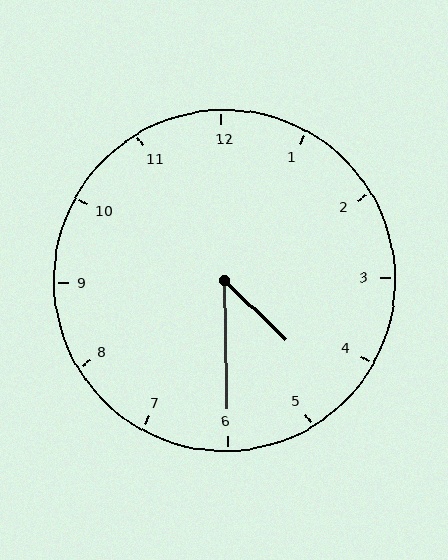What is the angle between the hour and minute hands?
Approximately 45 degrees.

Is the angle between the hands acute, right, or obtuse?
It is acute.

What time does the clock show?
4:30.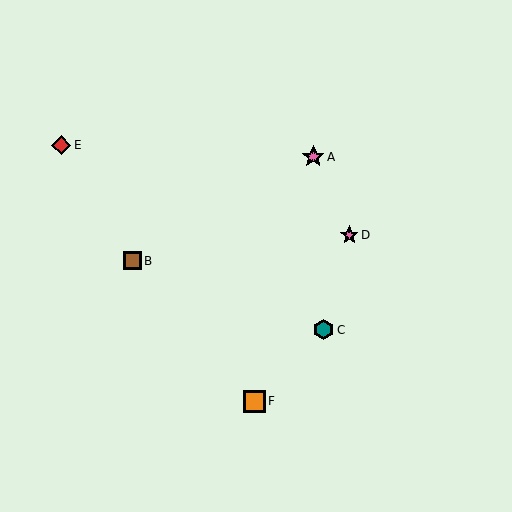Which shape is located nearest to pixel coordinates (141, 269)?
The brown square (labeled B) at (132, 261) is nearest to that location.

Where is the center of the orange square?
The center of the orange square is at (254, 401).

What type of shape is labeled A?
Shape A is a pink star.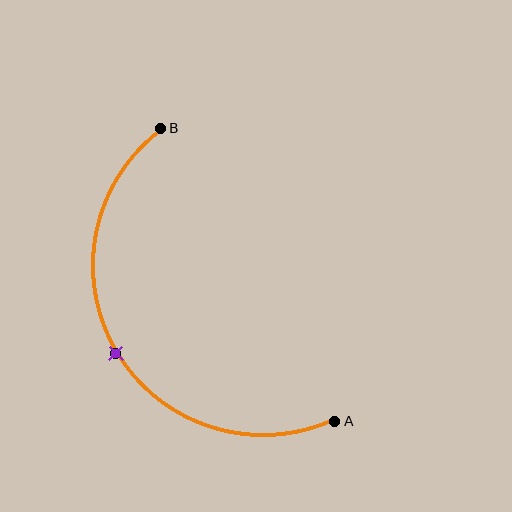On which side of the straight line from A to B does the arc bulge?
The arc bulges to the left of the straight line connecting A and B.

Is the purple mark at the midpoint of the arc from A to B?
Yes. The purple mark lies on the arc at equal arc-length from both A and B — it is the arc midpoint.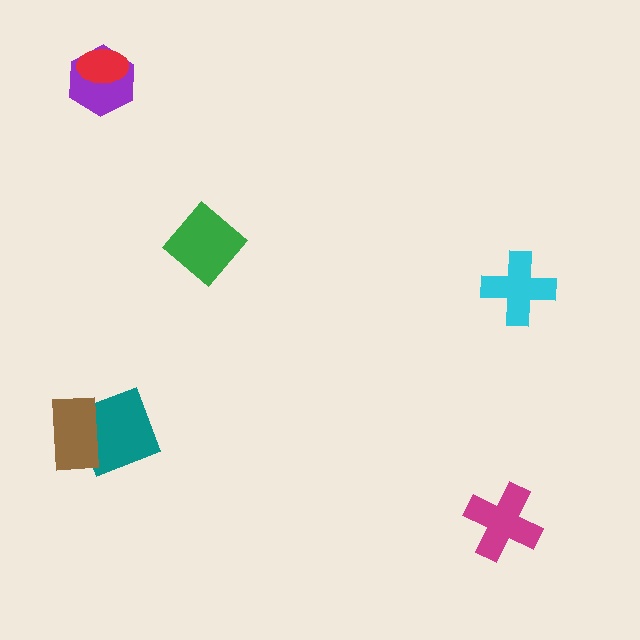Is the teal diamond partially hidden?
Yes, it is partially covered by another shape.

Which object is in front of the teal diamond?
The brown rectangle is in front of the teal diamond.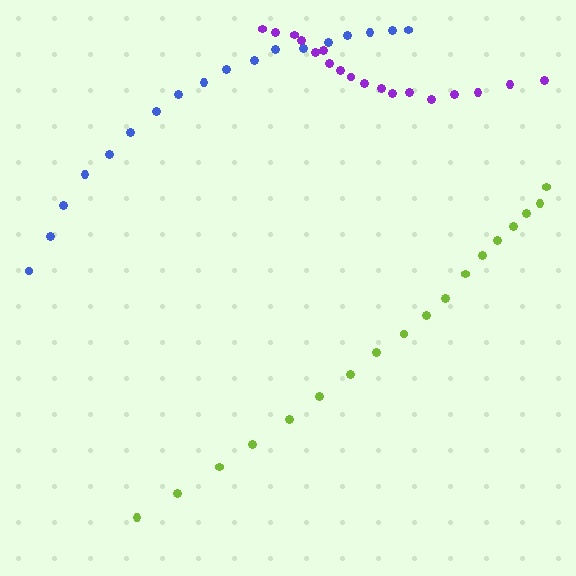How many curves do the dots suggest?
There are 3 distinct paths.